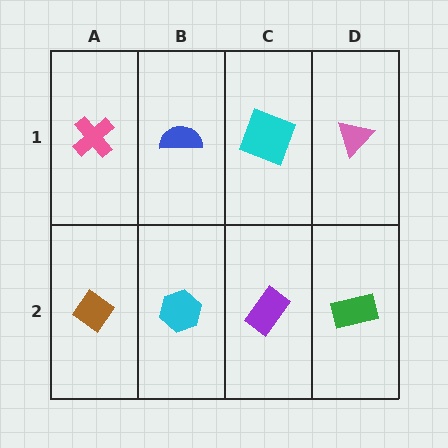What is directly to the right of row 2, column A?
A cyan hexagon.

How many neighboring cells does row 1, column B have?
3.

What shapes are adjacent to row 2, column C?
A cyan square (row 1, column C), a cyan hexagon (row 2, column B), a green rectangle (row 2, column D).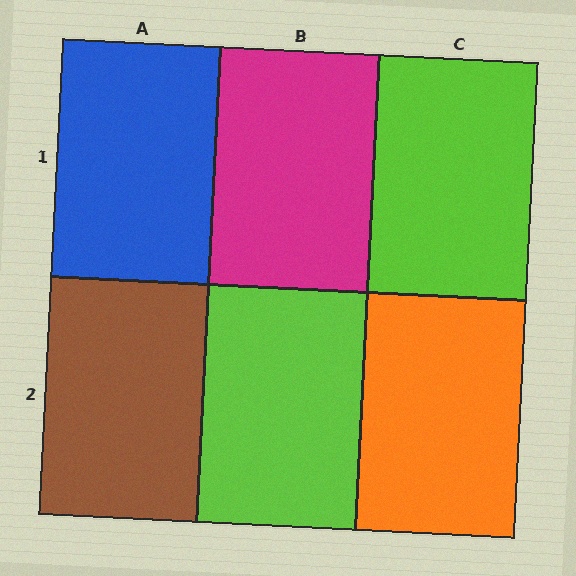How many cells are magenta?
1 cell is magenta.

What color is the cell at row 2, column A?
Brown.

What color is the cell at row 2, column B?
Lime.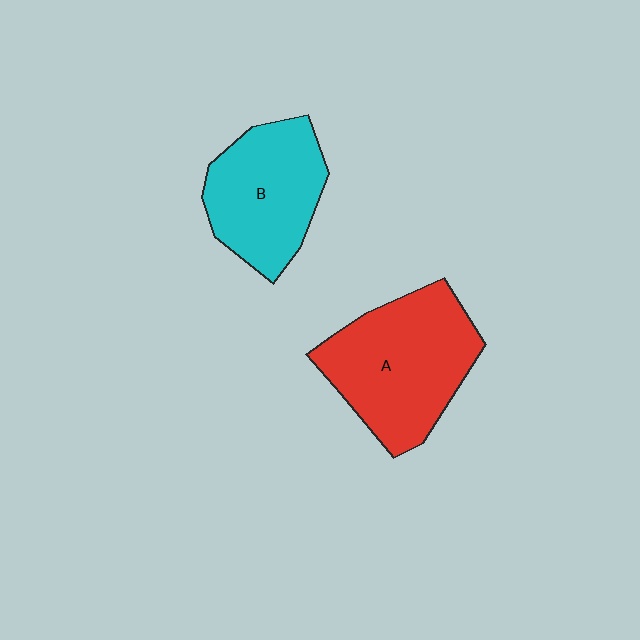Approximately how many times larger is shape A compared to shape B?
Approximately 1.3 times.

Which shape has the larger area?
Shape A (red).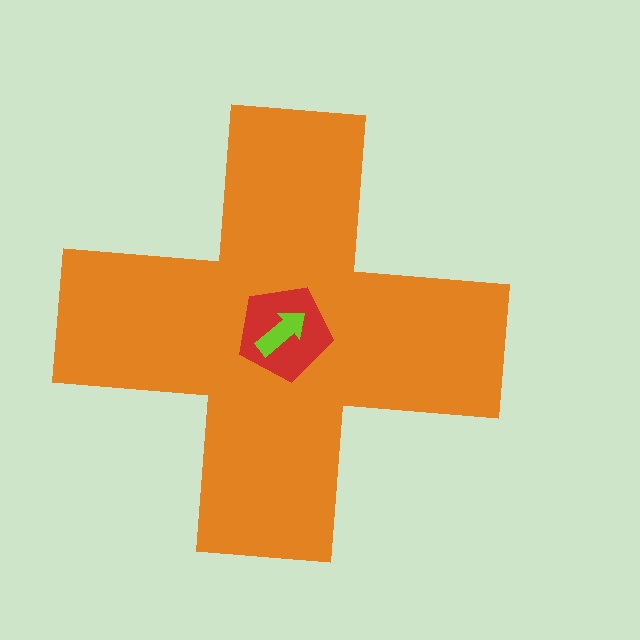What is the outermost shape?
The orange cross.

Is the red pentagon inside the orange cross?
Yes.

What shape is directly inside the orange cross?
The red pentagon.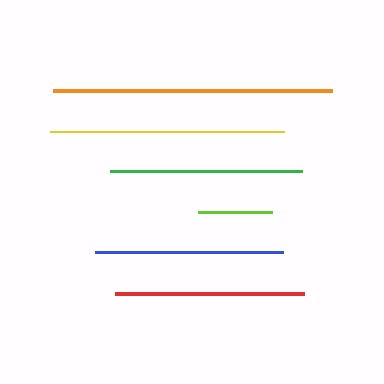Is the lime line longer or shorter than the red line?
The red line is longer than the lime line.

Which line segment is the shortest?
The lime line is the shortest at approximately 73 pixels.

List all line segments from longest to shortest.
From longest to shortest: orange, yellow, green, red, blue, lime.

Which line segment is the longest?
The orange line is the longest at approximately 279 pixels.